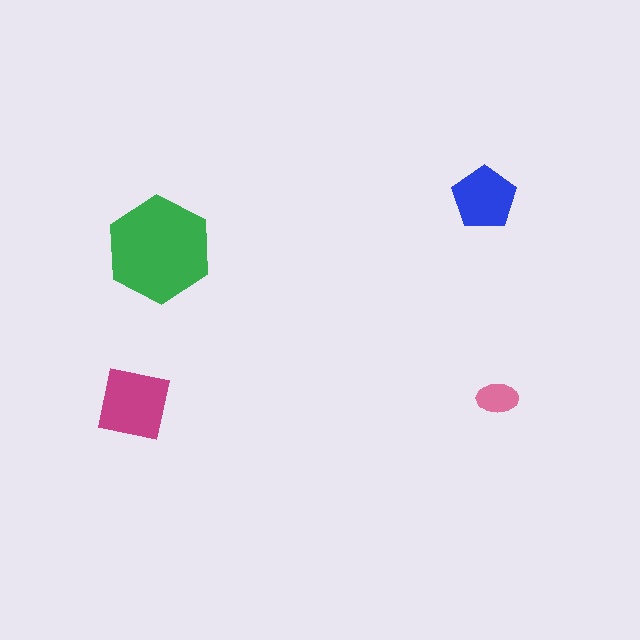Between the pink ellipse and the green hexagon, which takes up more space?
The green hexagon.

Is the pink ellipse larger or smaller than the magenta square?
Smaller.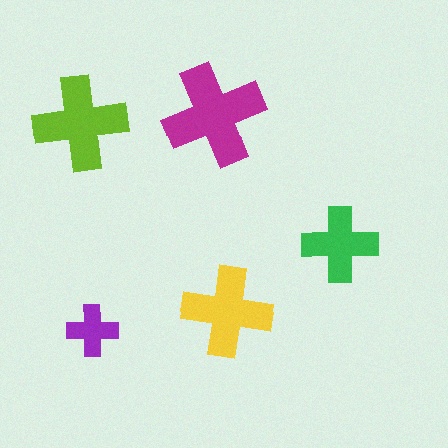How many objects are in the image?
There are 5 objects in the image.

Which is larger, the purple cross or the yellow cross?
The yellow one.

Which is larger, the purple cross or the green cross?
The green one.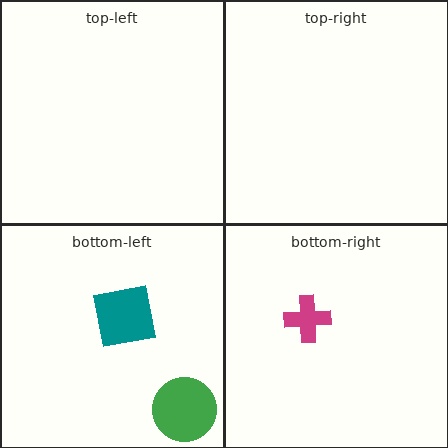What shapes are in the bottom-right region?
The magenta cross.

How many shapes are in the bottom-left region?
2.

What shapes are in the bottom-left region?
The teal square, the green circle.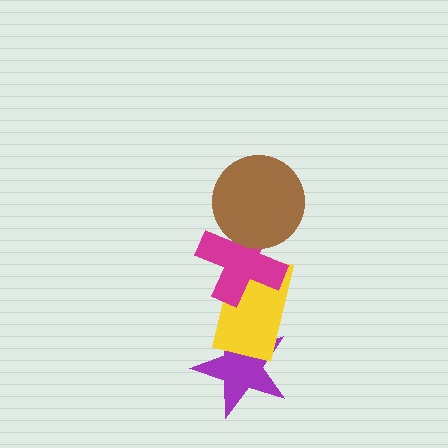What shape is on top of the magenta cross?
The brown circle is on top of the magenta cross.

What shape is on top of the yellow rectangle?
The magenta cross is on top of the yellow rectangle.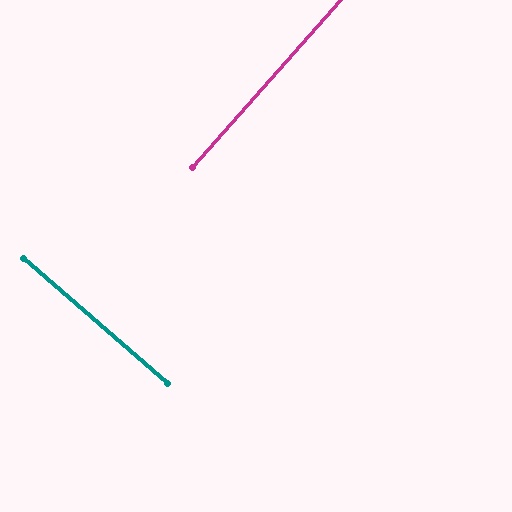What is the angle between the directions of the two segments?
Approximately 90 degrees.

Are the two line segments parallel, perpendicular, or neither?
Perpendicular — they meet at approximately 90°.